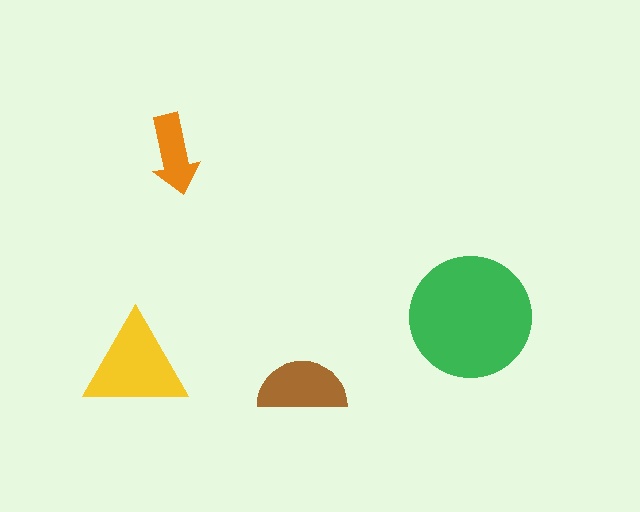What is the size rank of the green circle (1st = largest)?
1st.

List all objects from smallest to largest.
The orange arrow, the brown semicircle, the yellow triangle, the green circle.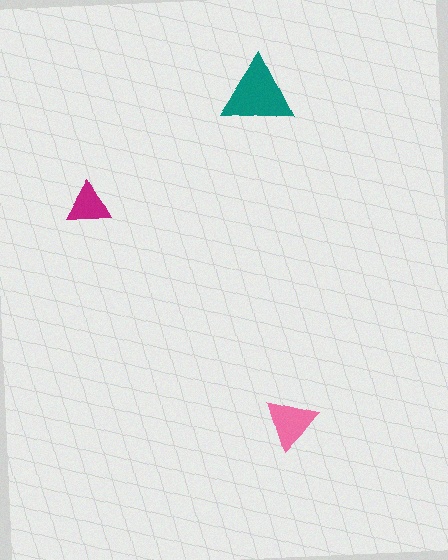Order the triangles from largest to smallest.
the teal one, the pink one, the magenta one.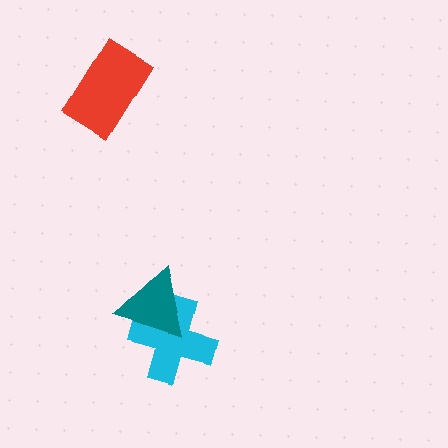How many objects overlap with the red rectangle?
0 objects overlap with the red rectangle.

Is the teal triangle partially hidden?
No, no other shape covers it.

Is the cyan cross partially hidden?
Yes, it is partially covered by another shape.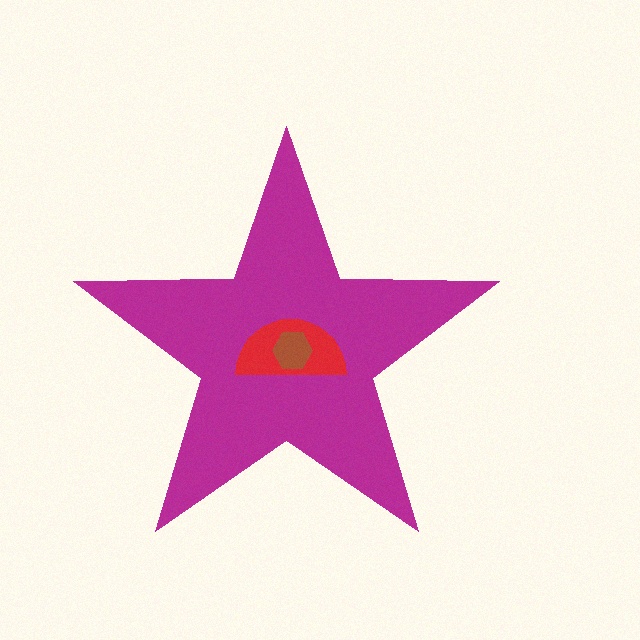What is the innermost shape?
The brown hexagon.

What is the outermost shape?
The magenta star.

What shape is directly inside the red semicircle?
The brown hexagon.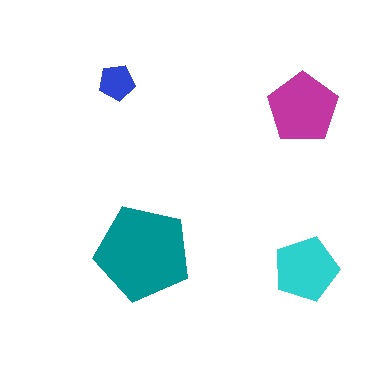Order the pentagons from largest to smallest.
the teal one, the magenta one, the cyan one, the blue one.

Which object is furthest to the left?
The blue pentagon is leftmost.